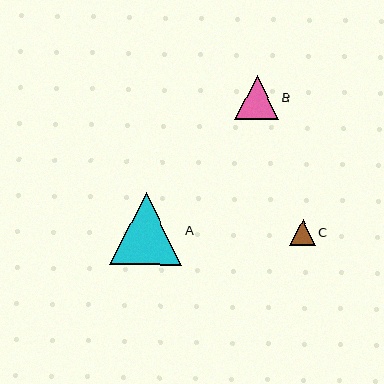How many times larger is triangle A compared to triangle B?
Triangle A is approximately 1.6 times the size of triangle B.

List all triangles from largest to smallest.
From largest to smallest: A, B, C.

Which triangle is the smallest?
Triangle C is the smallest with a size of approximately 26 pixels.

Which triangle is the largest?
Triangle A is the largest with a size of approximately 72 pixels.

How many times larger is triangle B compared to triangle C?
Triangle B is approximately 1.7 times the size of triangle C.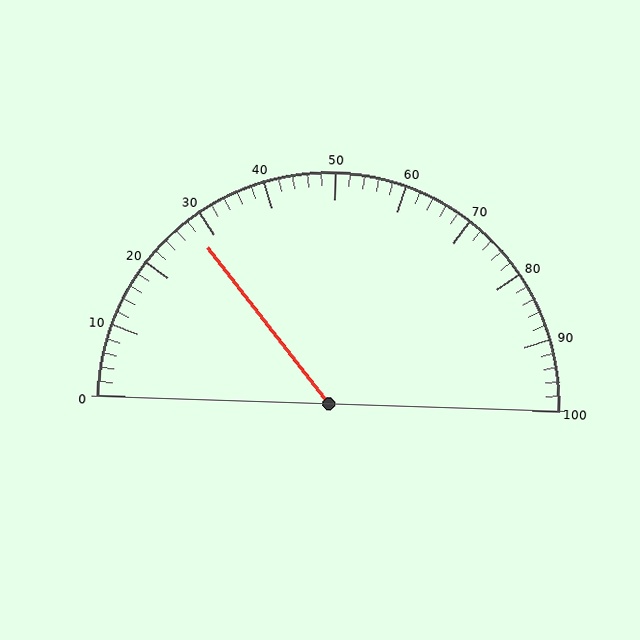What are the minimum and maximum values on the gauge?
The gauge ranges from 0 to 100.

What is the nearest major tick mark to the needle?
The nearest major tick mark is 30.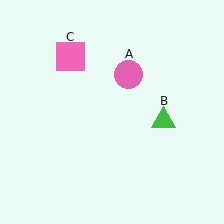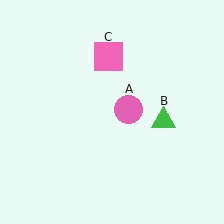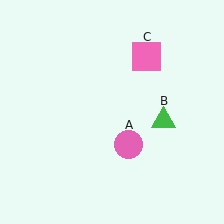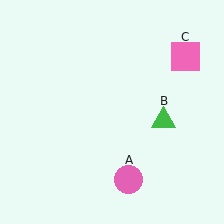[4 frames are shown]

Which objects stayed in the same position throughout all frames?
Green triangle (object B) remained stationary.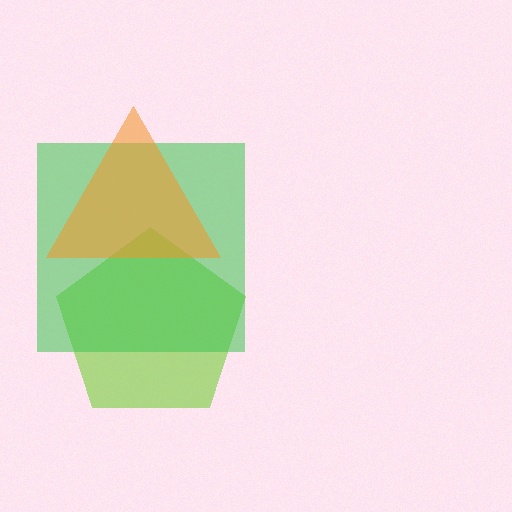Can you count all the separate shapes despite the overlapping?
Yes, there are 3 separate shapes.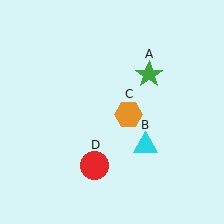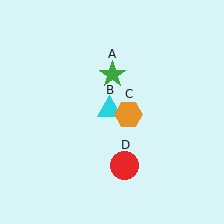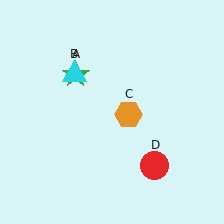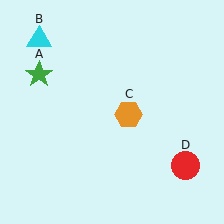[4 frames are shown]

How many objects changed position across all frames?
3 objects changed position: green star (object A), cyan triangle (object B), red circle (object D).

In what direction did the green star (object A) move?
The green star (object A) moved left.